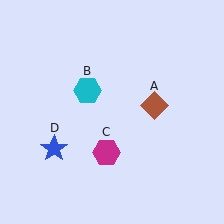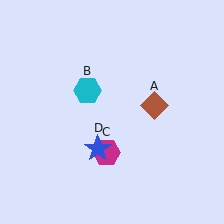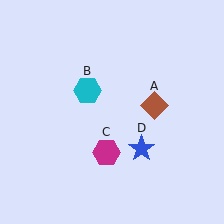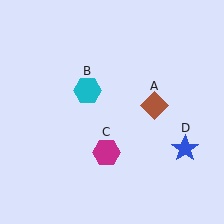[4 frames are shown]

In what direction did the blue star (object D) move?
The blue star (object D) moved right.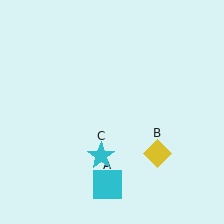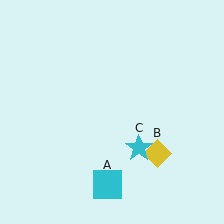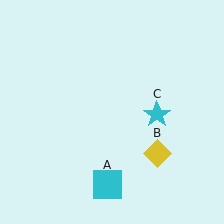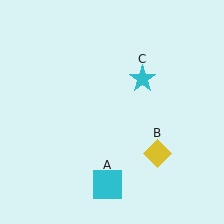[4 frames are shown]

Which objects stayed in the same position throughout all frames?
Cyan square (object A) and yellow diamond (object B) remained stationary.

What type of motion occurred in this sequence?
The cyan star (object C) rotated counterclockwise around the center of the scene.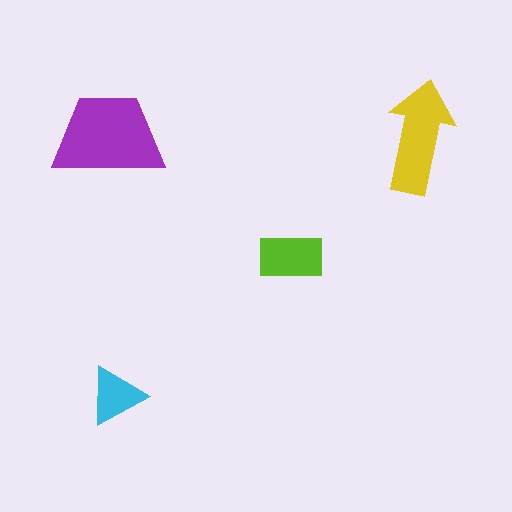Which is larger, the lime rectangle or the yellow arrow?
The yellow arrow.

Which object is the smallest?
The cyan triangle.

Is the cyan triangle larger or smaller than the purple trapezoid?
Smaller.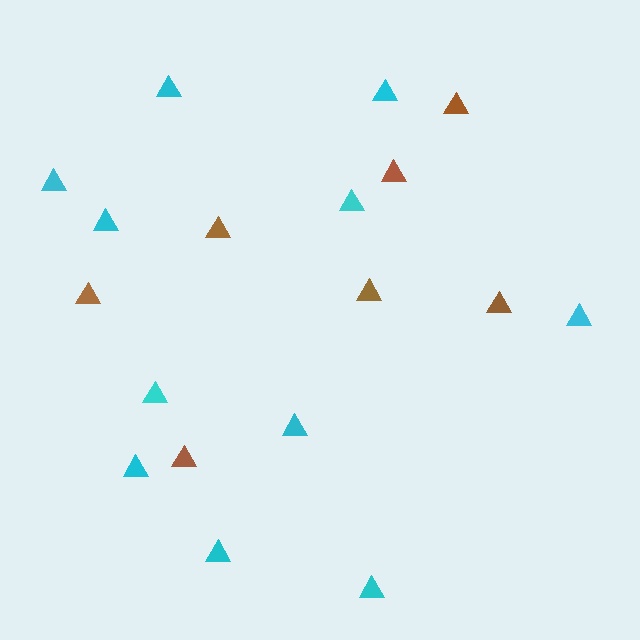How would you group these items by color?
There are 2 groups: one group of brown triangles (7) and one group of cyan triangles (11).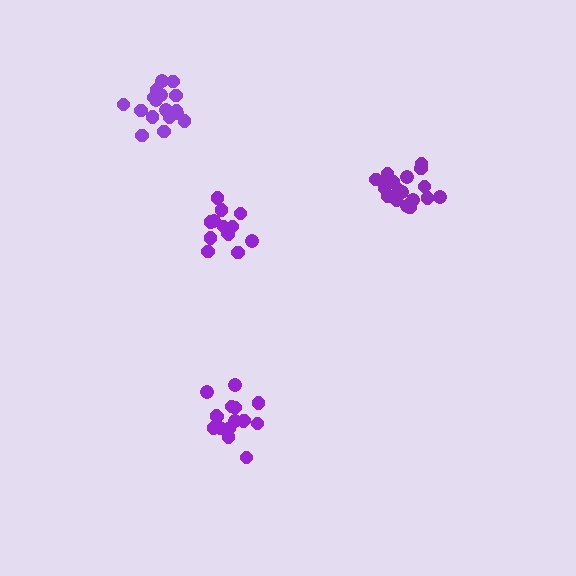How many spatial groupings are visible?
There are 4 spatial groupings.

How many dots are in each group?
Group 1: 17 dots, Group 2: 16 dots, Group 3: 19 dots, Group 4: 13 dots (65 total).